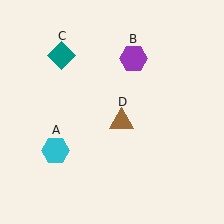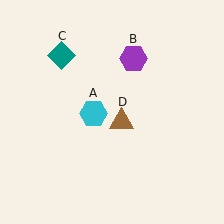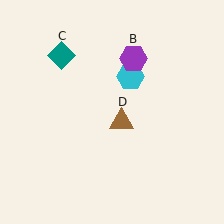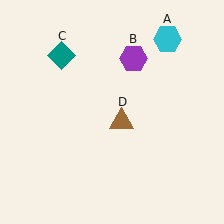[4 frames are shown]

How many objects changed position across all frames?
1 object changed position: cyan hexagon (object A).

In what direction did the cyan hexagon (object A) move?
The cyan hexagon (object A) moved up and to the right.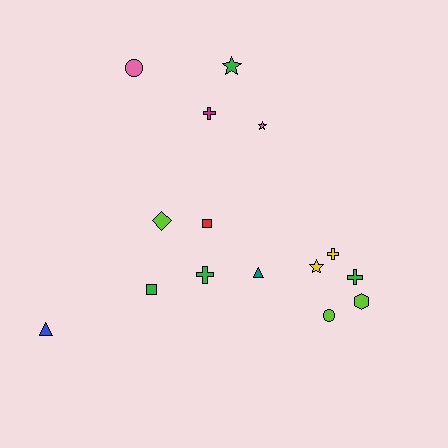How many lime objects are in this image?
There are 3 lime objects.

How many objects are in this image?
There are 15 objects.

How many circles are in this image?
There are 2 circles.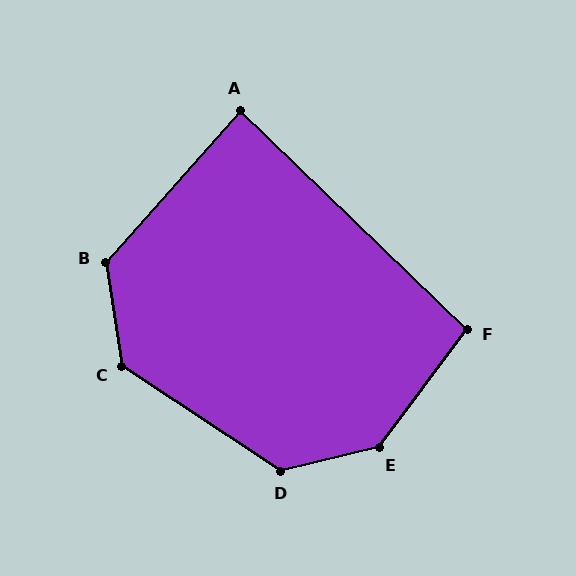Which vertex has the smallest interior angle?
A, at approximately 87 degrees.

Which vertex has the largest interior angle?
E, at approximately 140 degrees.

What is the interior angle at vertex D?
Approximately 133 degrees (obtuse).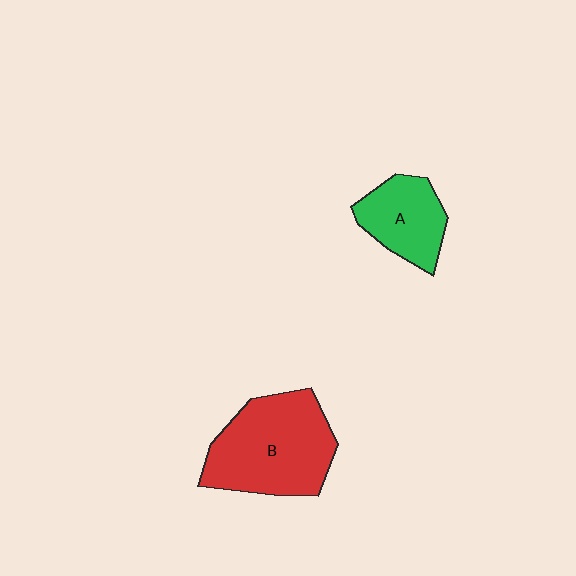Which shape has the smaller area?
Shape A (green).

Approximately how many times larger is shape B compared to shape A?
Approximately 1.8 times.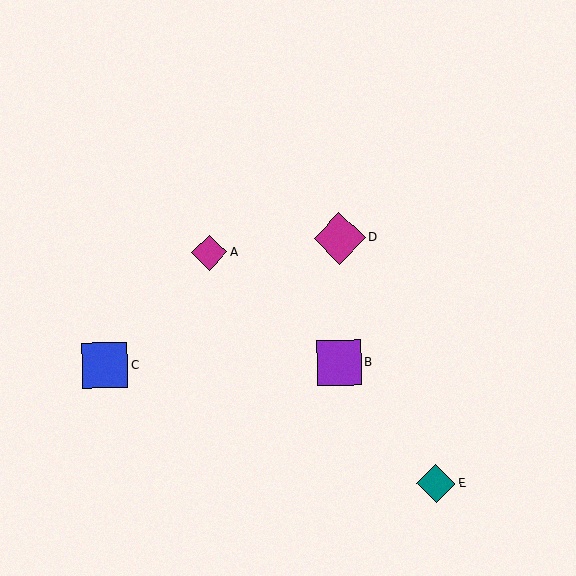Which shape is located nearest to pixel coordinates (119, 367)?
The blue square (labeled C) at (105, 365) is nearest to that location.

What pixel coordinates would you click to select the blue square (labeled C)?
Click at (105, 365) to select the blue square C.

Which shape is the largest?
The magenta diamond (labeled D) is the largest.